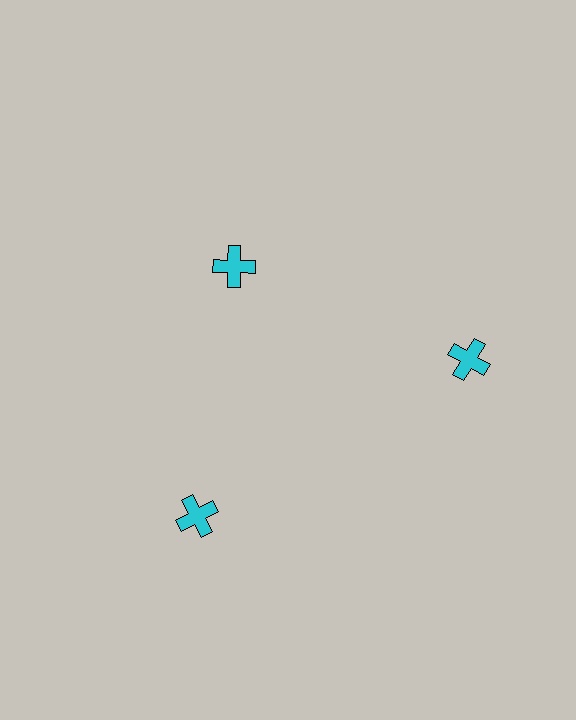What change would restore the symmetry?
The symmetry would be restored by moving it outward, back onto the ring so that all 3 crosses sit at equal angles and equal distance from the center.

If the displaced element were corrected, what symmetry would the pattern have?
It would have 3-fold rotational symmetry — the pattern would map onto itself every 120 degrees.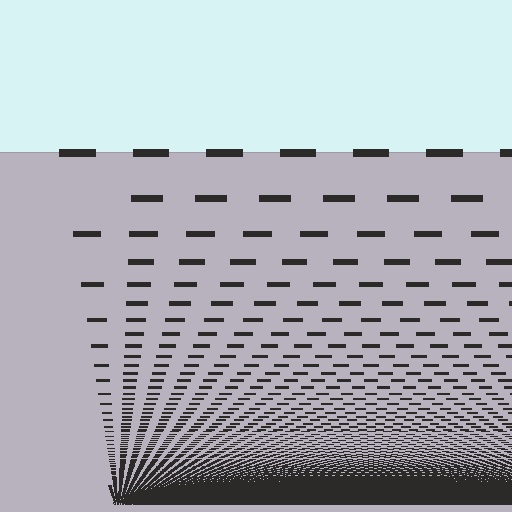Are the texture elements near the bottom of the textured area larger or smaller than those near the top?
Smaller. The gradient is inverted — elements near the bottom are smaller and denser.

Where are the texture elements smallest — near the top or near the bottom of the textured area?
Near the bottom.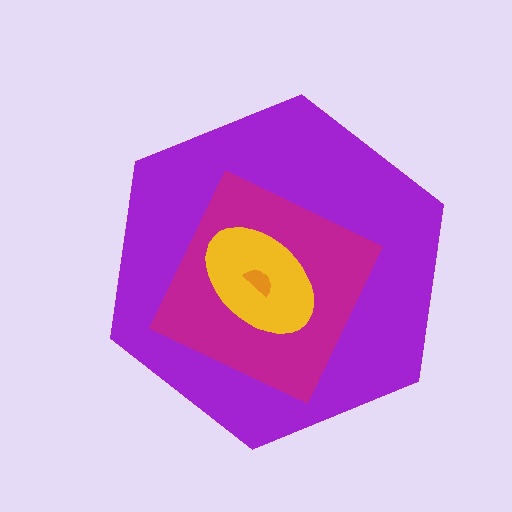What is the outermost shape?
The purple hexagon.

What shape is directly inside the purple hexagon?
The magenta diamond.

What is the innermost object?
The orange semicircle.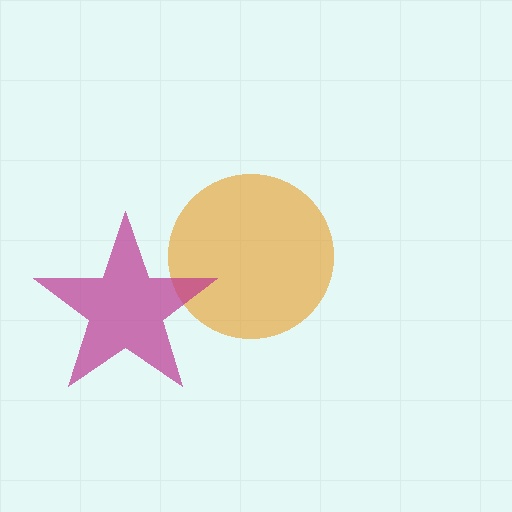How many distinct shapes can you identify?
There are 2 distinct shapes: an orange circle, a magenta star.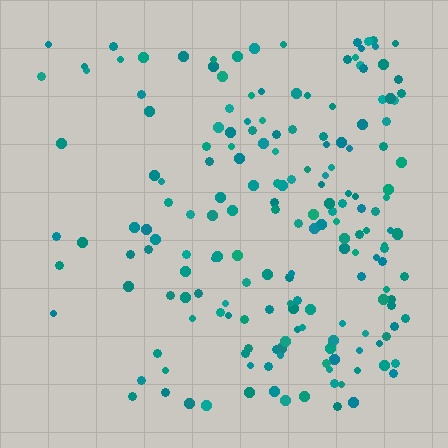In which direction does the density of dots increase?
From left to right, with the right side densest.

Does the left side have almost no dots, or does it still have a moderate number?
Still a moderate number, just noticeably fewer than the right.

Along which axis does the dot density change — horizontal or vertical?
Horizontal.